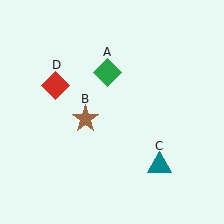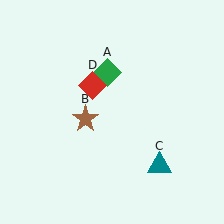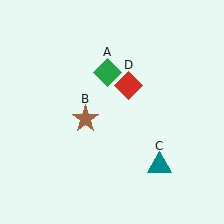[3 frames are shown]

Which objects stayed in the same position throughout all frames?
Green diamond (object A) and brown star (object B) and teal triangle (object C) remained stationary.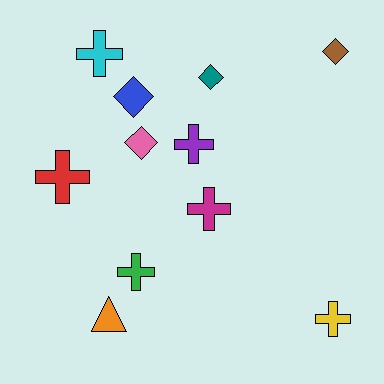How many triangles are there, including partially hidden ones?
There is 1 triangle.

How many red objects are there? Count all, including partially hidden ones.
There is 1 red object.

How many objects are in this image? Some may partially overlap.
There are 11 objects.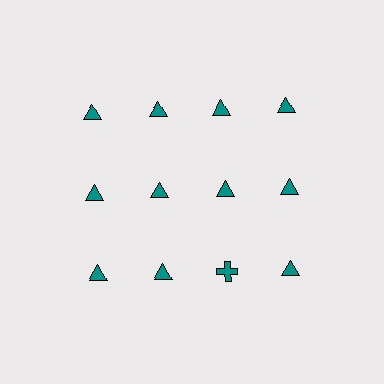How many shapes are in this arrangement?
There are 12 shapes arranged in a grid pattern.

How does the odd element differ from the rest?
It has a different shape: cross instead of triangle.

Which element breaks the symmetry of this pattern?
The teal cross in the third row, center column breaks the symmetry. All other shapes are teal triangles.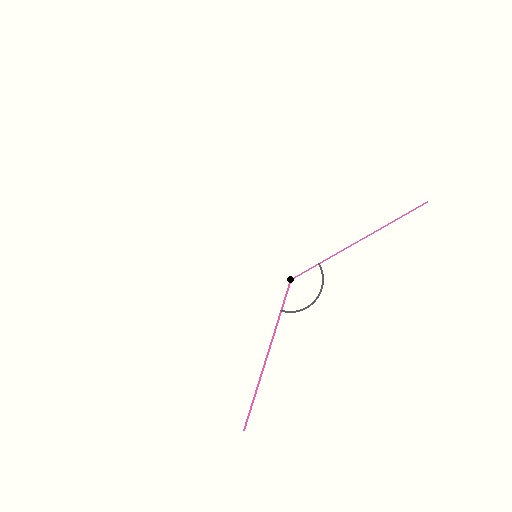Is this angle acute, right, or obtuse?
It is obtuse.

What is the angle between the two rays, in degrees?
Approximately 137 degrees.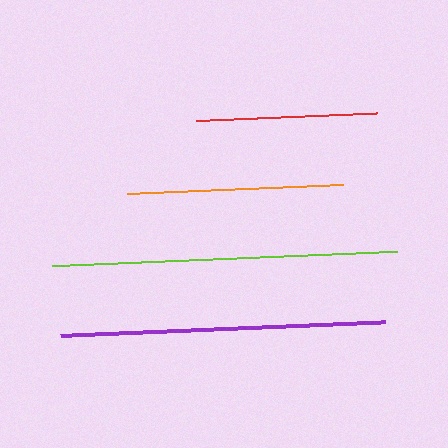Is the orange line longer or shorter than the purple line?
The purple line is longer than the orange line.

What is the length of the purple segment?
The purple segment is approximately 325 pixels long.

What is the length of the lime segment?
The lime segment is approximately 346 pixels long.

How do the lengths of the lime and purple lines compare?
The lime and purple lines are approximately the same length.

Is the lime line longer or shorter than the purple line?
The lime line is longer than the purple line.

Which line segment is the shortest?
The red line is the shortest at approximately 182 pixels.